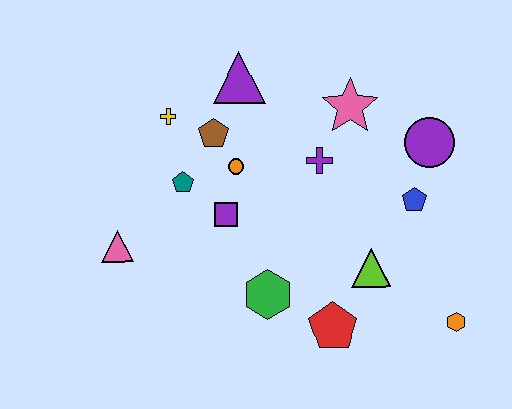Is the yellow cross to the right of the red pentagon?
No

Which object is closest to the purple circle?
The blue pentagon is closest to the purple circle.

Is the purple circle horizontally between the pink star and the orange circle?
No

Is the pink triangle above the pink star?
No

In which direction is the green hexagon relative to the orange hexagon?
The green hexagon is to the left of the orange hexagon.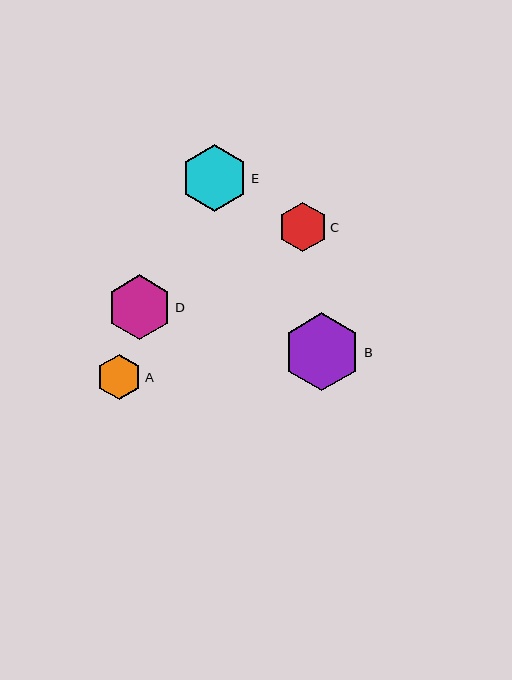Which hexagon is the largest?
Hexagon B is the largest with a size of approximately 78 pixels.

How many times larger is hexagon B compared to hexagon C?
Hexagon B is approximately 1.6 times the size of hexagon C.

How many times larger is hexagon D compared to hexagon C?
Hexagon D is approximately 1.3 times the size of hexagon C.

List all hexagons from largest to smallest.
From largest to smallest: B, E, D, C, A.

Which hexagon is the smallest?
Hexagon A is the smallest with a size of approximately 45 pixels.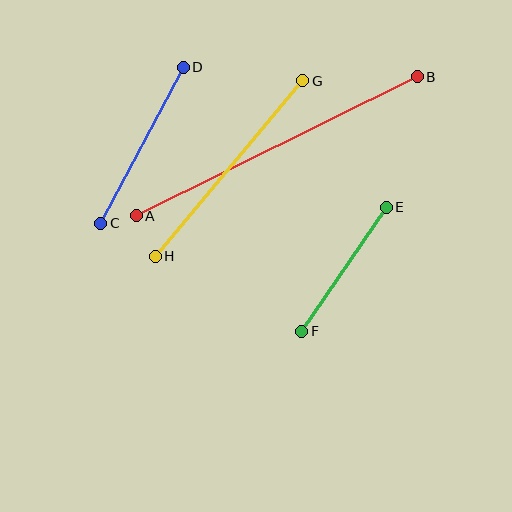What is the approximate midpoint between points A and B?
The midpoint is at approximately (277, 146) pixels.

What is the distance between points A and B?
The distance is approximately 314 pixels.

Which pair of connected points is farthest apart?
Points A and B are farthest apart.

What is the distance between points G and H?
The distance is approximately 229 pixels.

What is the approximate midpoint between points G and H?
The midpoint is at approximately (229, 169) pixels.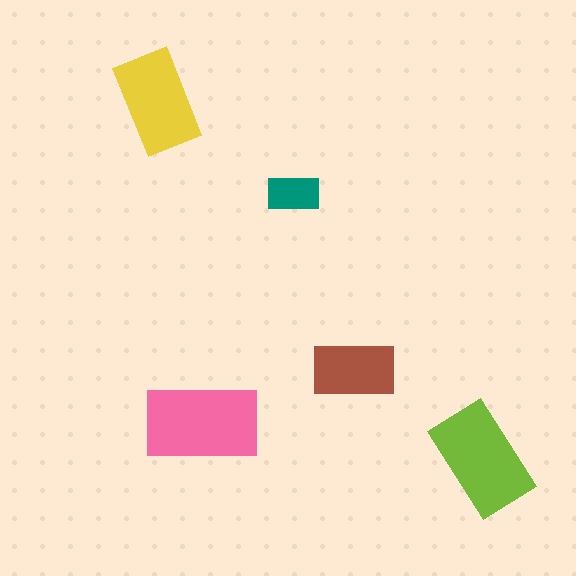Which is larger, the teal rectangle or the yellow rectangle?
The yellow one.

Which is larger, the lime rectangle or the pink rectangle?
The pink one.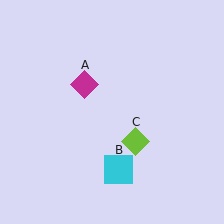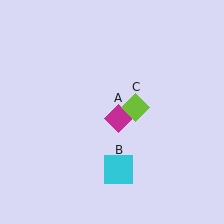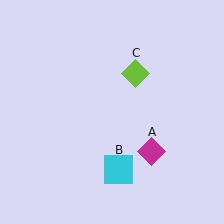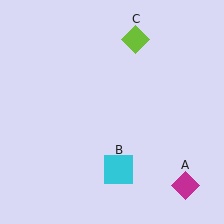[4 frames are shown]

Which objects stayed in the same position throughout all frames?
Cyan square (object B) remained stationary.